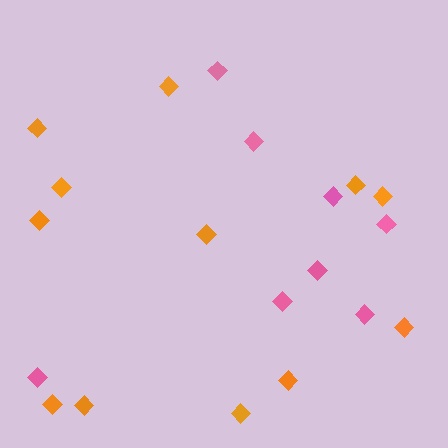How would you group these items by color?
There are 2 groups: one group of pink diamonds (8) and one group of orange diamonds (12).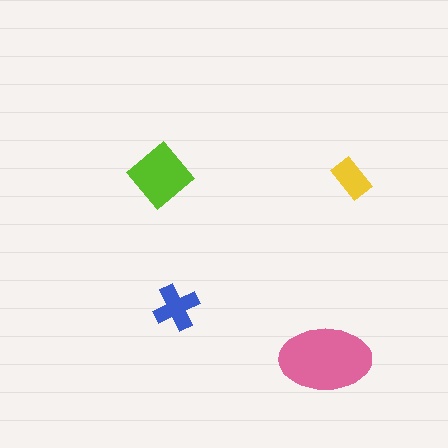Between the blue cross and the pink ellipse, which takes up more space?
The pink ellipse.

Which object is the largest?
The pink ellipse.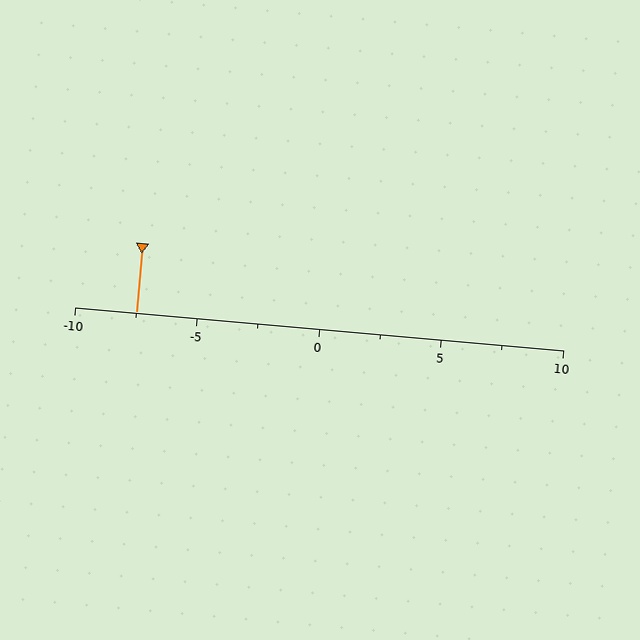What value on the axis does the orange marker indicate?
The marker indicates approximately -7.5.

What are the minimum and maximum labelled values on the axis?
The axis runs from -10 to 10.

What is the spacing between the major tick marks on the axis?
The major ticks are spaced 5 apart.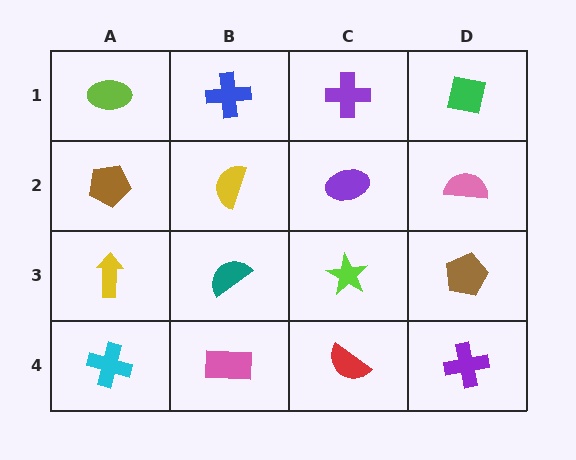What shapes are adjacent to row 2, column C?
A purple cross (row 1, column C), a lime star (row 3, column C), a yellow semicircle (row 2, column B), a pink semicircle (row 2, column D).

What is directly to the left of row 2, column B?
A brown pentagon.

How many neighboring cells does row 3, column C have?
4.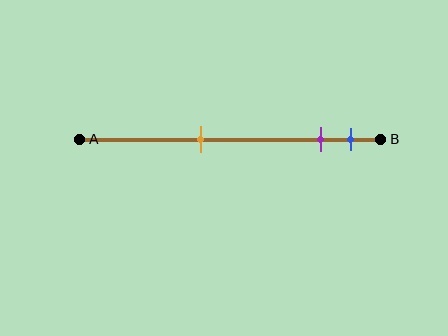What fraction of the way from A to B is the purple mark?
The purple mark is approximately 80% (0.8) of the way from A to B.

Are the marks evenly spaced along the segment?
No, the marks are not evenly spaced.